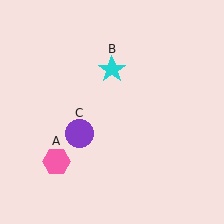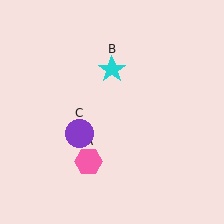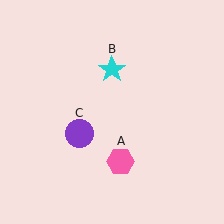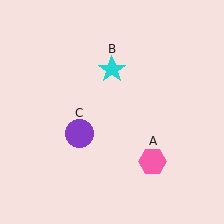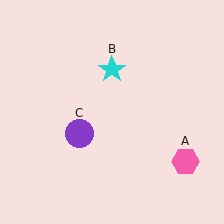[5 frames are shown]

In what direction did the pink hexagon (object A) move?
The pink hexagon (object A) moved right.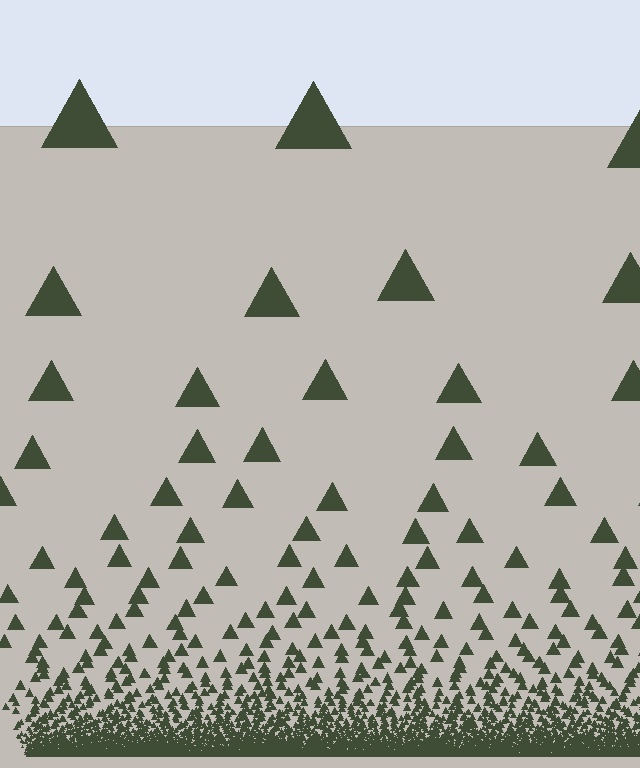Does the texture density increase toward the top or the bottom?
Density increases toward the bottom.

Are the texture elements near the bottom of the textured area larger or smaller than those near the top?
Smaller. The gradient is inverted — elements near the bottom are smaller and denser.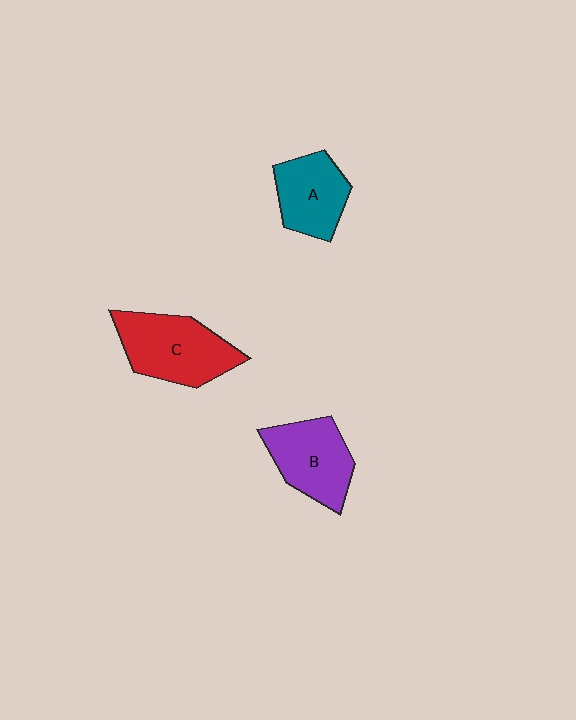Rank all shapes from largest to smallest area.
From largest to smallest: C (red), B (purple), A (teal).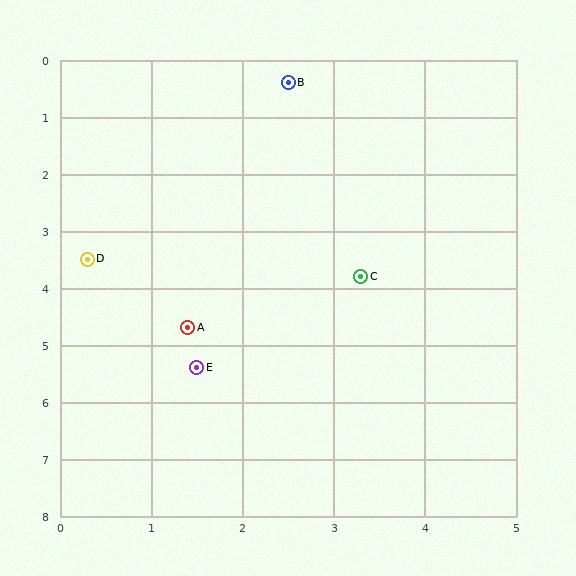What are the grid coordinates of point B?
Point B is at approximately (2.5, 0.4).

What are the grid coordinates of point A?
Point A is at approximately (1.4, 4.7).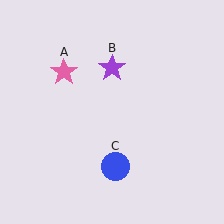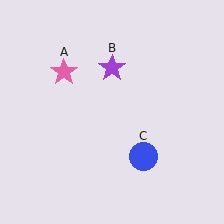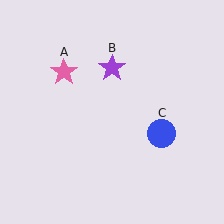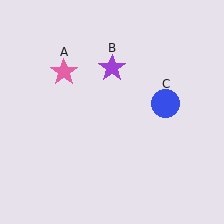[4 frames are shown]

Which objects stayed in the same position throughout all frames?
Pink star (object A) and purple star (object B) remained stationary.